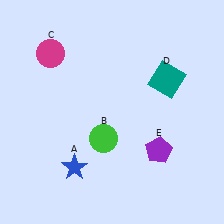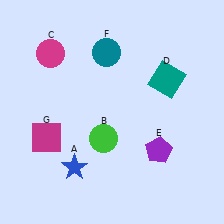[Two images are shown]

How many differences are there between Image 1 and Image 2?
There are 2 differences between the two images.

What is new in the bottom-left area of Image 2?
A magenta square (G) was added in the bottom-left area of Image 2.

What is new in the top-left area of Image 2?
A teal circle (F) was added in the top-left area of Image 2.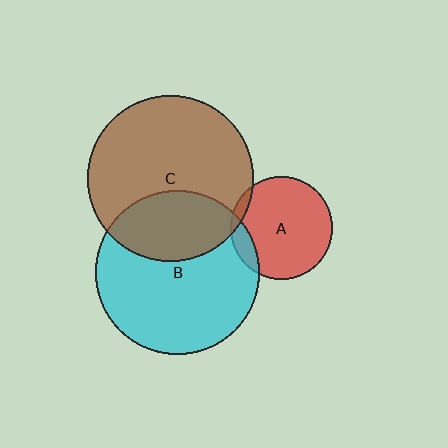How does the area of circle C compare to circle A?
Approximately 2.6 times.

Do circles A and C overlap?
Yes.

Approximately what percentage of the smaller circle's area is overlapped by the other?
Approximately 5%.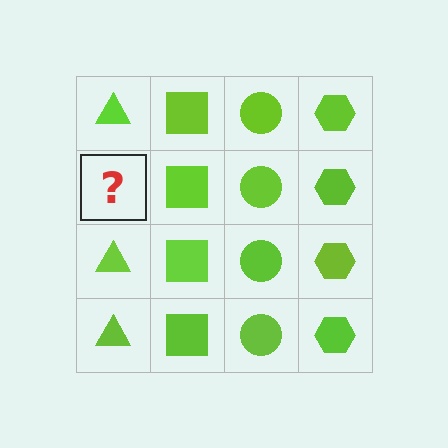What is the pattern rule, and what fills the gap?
The rule is that each column has a consistent shape. The gap should be filled with a lime triangle.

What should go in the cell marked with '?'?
The missing cell should contain a lime triangle.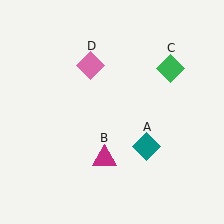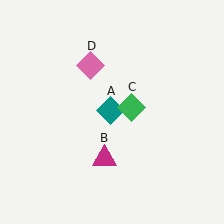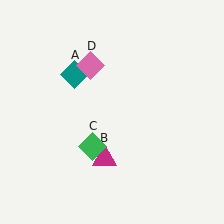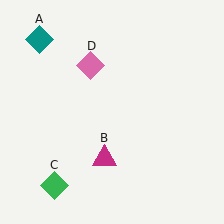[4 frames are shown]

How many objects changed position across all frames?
2 objects changed position: teal diamond (object A), green diamond (object C).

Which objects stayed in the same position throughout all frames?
Magenta triangle (object B) and pink diamond (object D) remained stationary.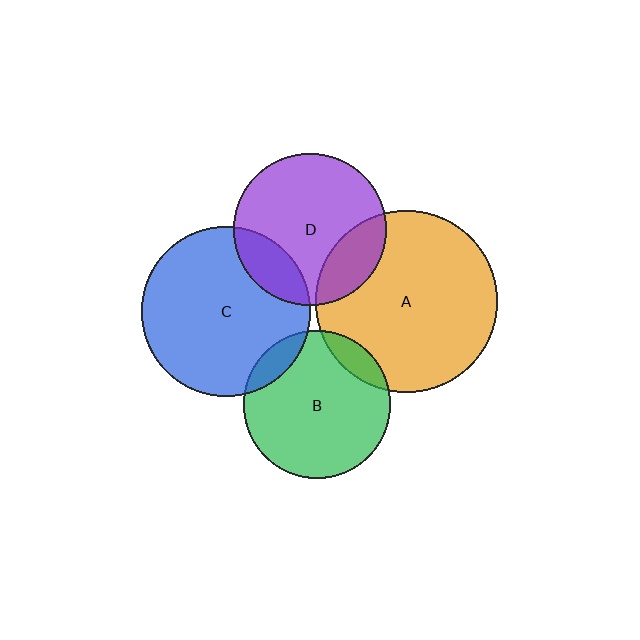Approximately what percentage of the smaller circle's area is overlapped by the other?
Approximately 20%.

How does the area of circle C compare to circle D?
Approximately 1.2 times.